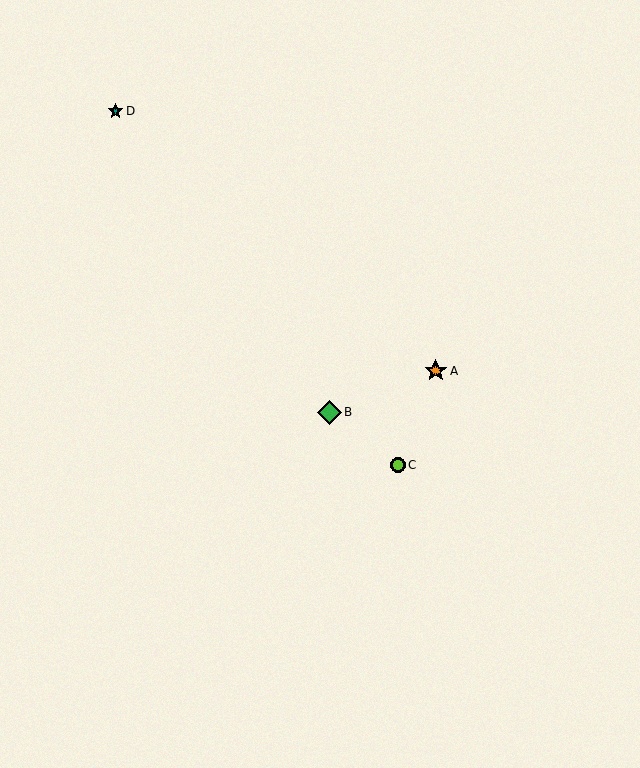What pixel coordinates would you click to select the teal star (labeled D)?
Click at (116, 111) to select the teal star D.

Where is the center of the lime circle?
The center of the lime circle is at (398, 465).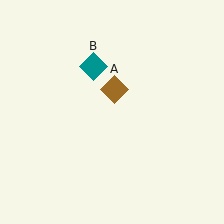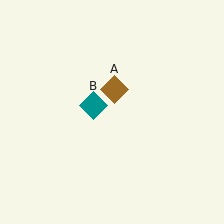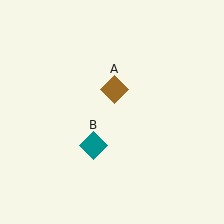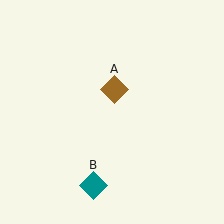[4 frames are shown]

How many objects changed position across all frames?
1 object changed position: teal diamond (object B).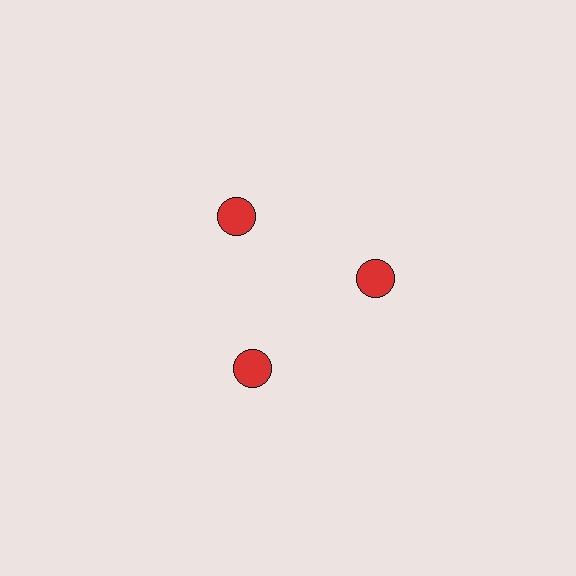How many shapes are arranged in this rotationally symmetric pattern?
There are 3 shapes, arranged in 3 groups of 1.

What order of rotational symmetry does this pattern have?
This pattern has 3-fold rotational symmetry.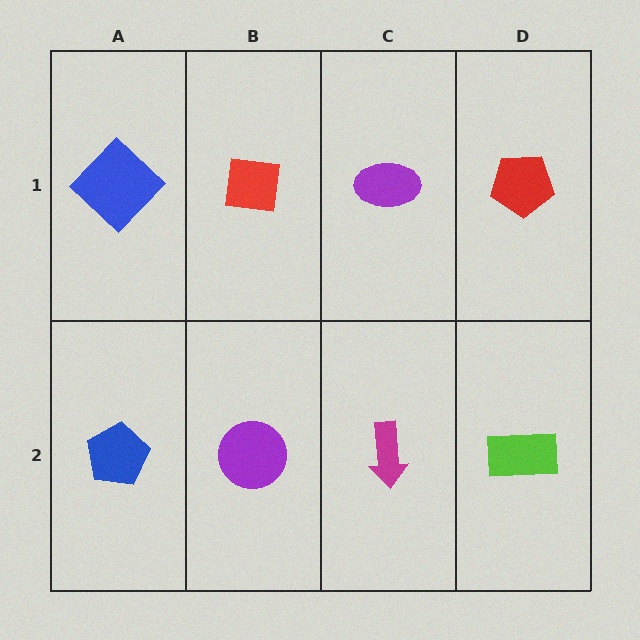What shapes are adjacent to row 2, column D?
A red pentagon (row 1, column D), a magenta arrow (row 2, column C).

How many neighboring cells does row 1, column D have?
2.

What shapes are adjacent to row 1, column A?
A blue pentagon (row 2, column A), a red square (row 1, column B).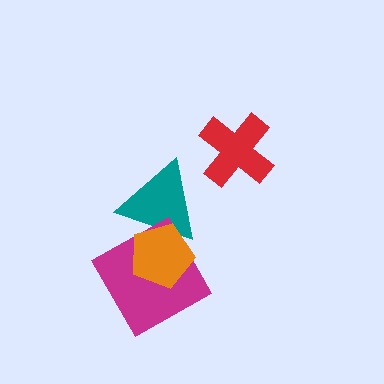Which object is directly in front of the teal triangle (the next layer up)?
The magenta square is directly in front of the teal triangle.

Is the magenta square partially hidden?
Yes, it is partially covered by another shape.